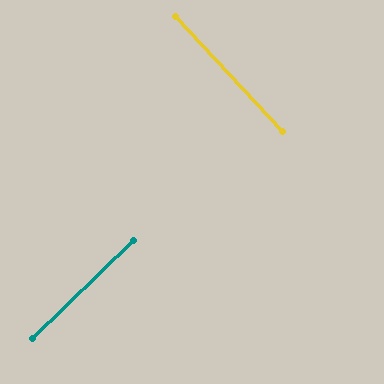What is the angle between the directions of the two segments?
Approximately 89 degrees.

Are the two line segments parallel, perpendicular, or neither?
Perpendicular — they meet at approximately 89°.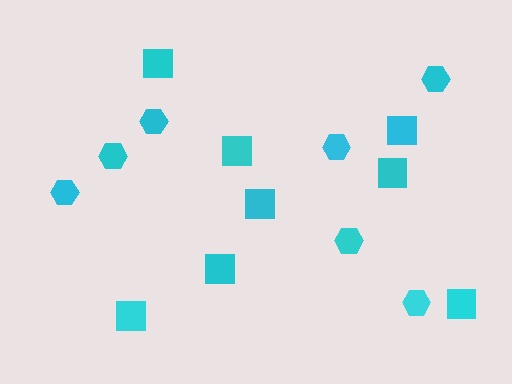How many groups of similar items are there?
There are 2 groups: one group of squares (8) and one group of hexagons (7).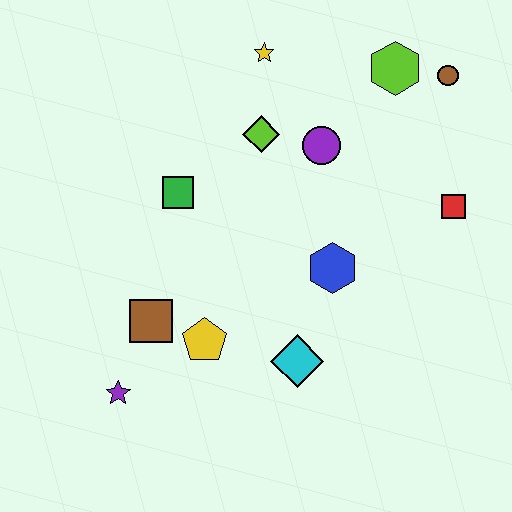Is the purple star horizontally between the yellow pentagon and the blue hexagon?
No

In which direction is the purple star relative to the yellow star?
The purple star is below the yellow star.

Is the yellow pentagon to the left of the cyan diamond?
Yes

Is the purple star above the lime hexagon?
No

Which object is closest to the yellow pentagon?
The brown square is closest to the yellow pentagon.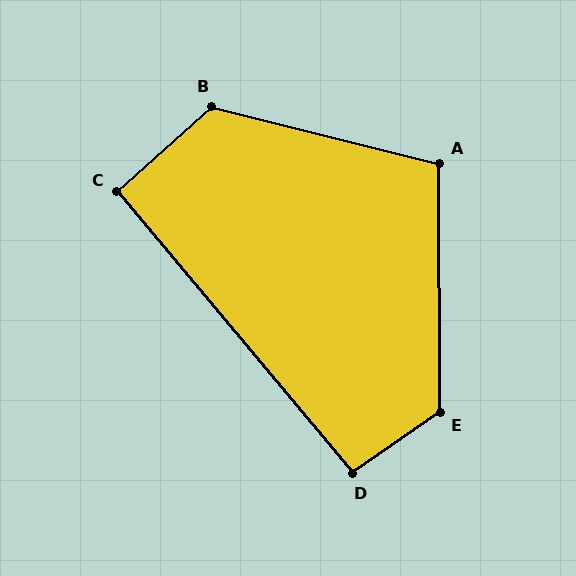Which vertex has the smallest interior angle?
C, at approximately 92 degrees.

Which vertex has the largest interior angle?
E, at approximately 125 degrees.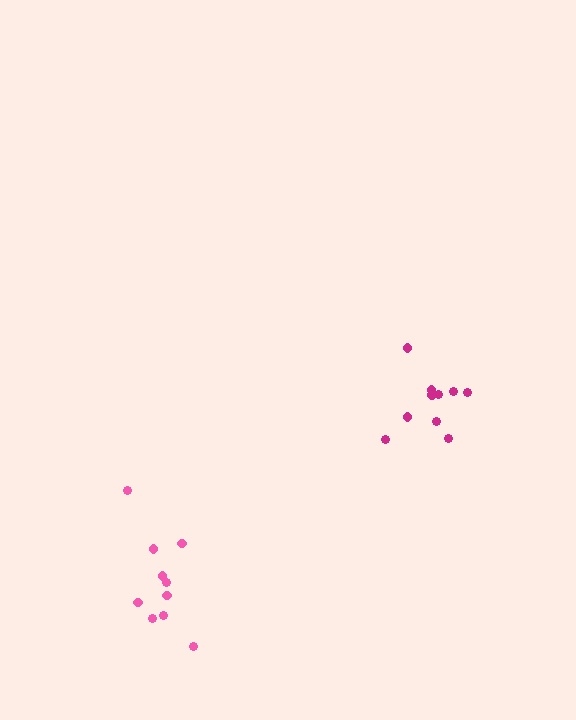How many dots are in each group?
Group 1: 10 dots, Group 2: 10 dots (20 total).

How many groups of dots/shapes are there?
There are 2 groups.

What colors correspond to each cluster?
The clusters are colored: magenta, pink.